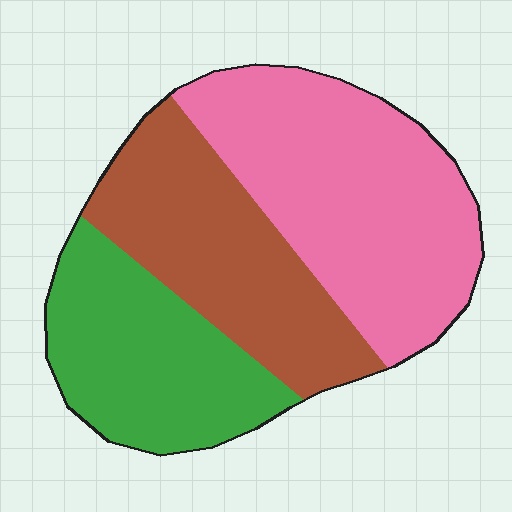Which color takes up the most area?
Pink, at roughly 40%.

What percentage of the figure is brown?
Brown takes up about one third (1/3) of the figure.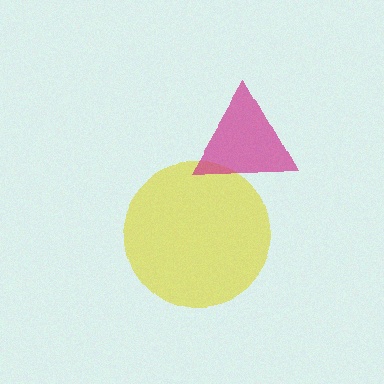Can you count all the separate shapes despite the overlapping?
Yes, there are 2 separate shapes.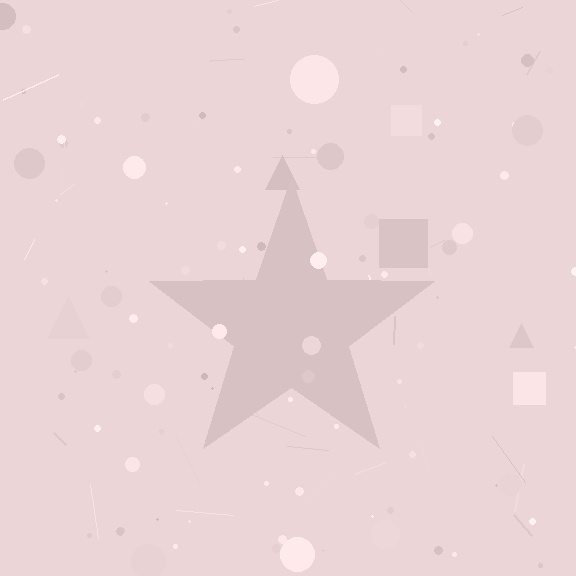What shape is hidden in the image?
A star is hidden in the image.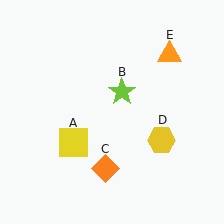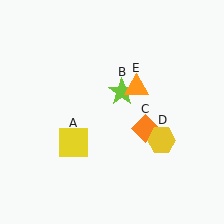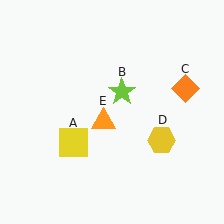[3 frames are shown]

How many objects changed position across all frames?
2 objects changed position: orange diamond (object C), orange triangle (object E).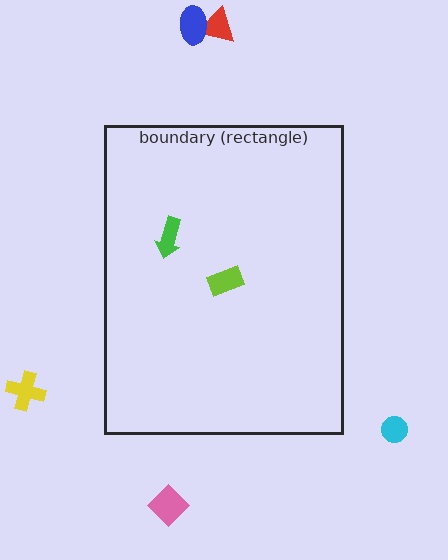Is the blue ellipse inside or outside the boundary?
Outside.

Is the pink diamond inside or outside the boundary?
Outside.